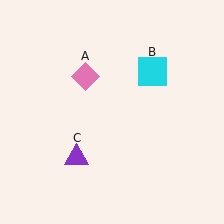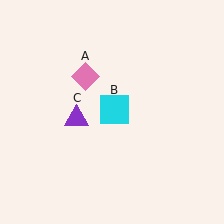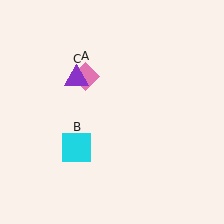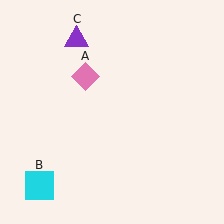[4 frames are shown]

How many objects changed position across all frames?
2 objects changed position: cyan square (object B), purple triangle (object C).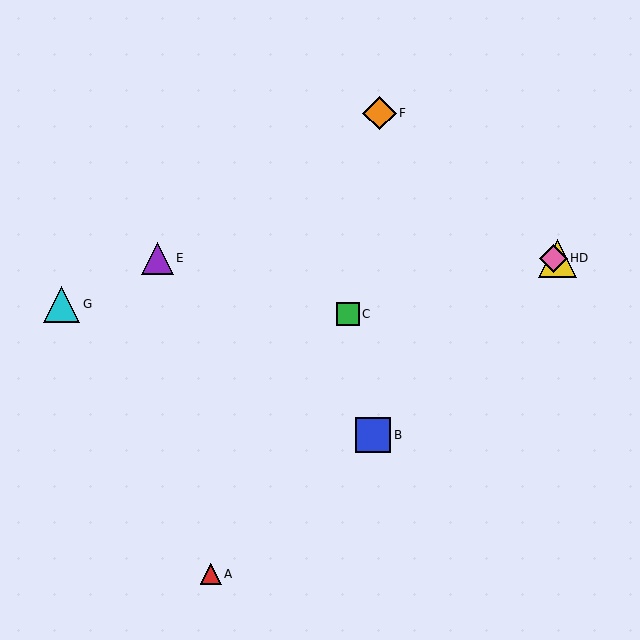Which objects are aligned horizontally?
Objects D, E, H are aligned horizontally.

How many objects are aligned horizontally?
3 objects (D, E, H) are aligned horizontally.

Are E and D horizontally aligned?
Yes, both are at y≈258.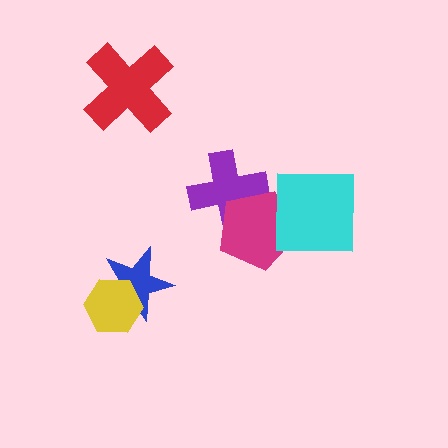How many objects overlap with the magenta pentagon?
2 objects overlap with the magenta pentagon.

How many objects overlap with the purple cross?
1 object overlaps with the purple cross.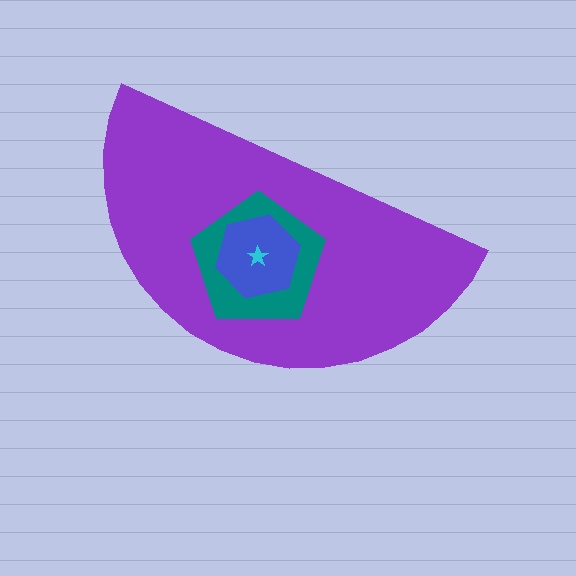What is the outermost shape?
The purple semicircle.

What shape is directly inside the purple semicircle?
The teal pentagon.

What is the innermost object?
The cyan star.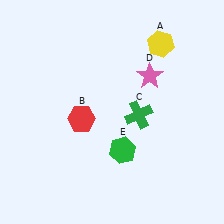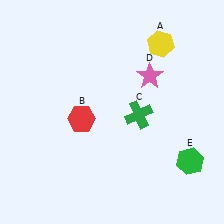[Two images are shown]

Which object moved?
The green hexagon (E) moved right.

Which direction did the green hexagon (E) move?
The green hexagon (E) moved right.